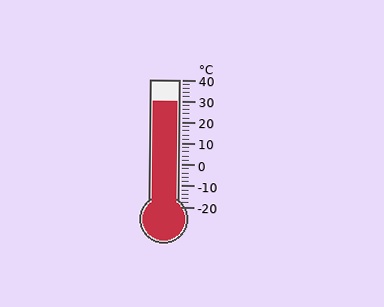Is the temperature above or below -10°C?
The temperature is above -10°C.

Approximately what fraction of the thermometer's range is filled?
The thermometer is filled to approximately 85% of its range.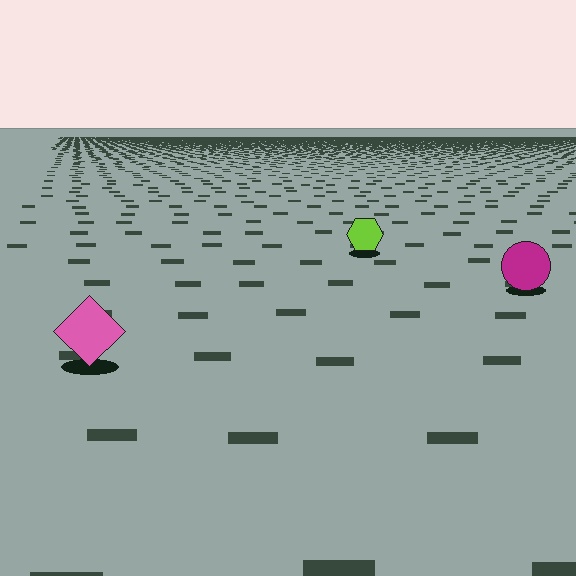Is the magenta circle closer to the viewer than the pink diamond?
No. The pink diamond is closer — you can tell from the texture gradient: the ground texture is coarser near it.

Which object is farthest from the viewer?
The lime hexagon is farthest from the viewer. It appears smaller and the ground texture around it is denser.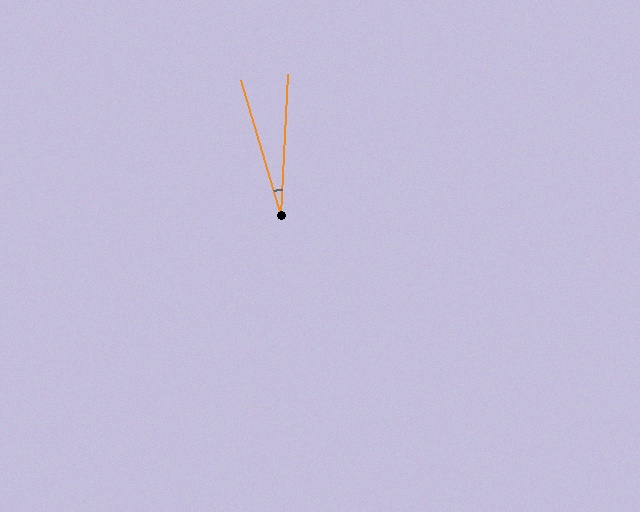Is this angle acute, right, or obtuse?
It is acute.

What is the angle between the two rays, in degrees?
Approximately 19 degrees.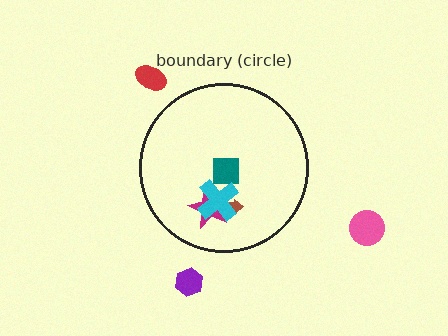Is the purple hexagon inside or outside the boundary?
Outside.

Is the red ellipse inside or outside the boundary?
Outside.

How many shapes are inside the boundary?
4 inside, 3 outside.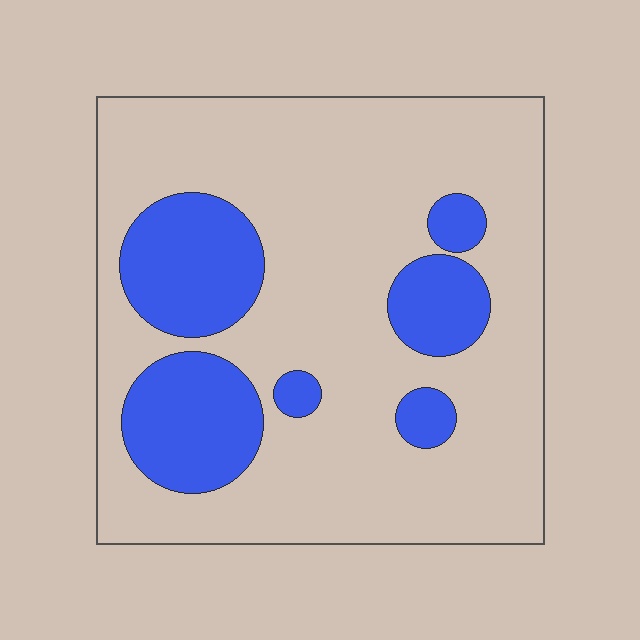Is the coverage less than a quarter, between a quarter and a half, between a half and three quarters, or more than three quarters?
Less than a quarter.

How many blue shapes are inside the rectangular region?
6.